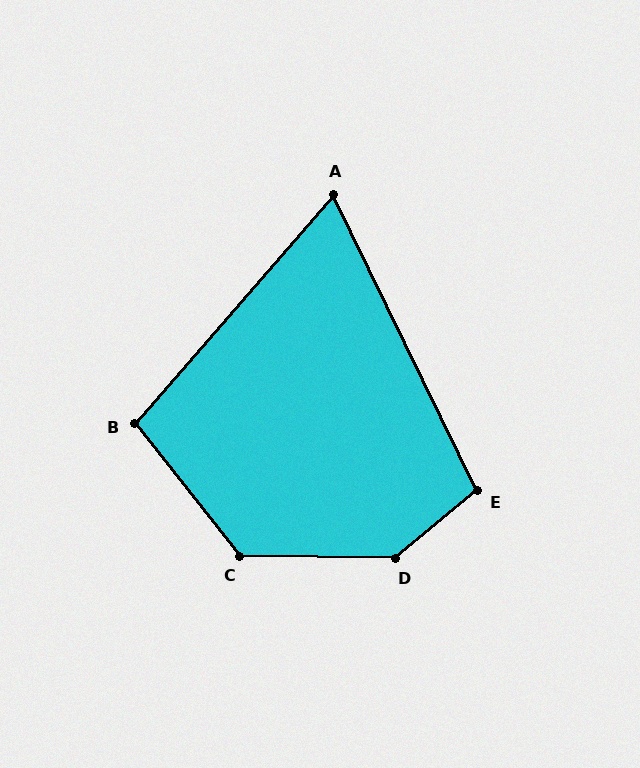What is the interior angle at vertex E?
Approximately 104 degrees (obtuse).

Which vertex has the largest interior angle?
D, at approximately 140 degrees.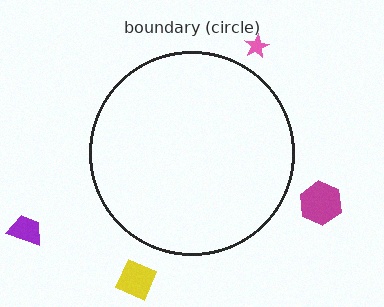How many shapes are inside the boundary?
0 inside, 4 outside.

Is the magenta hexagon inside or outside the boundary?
Outside.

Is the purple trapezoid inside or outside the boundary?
Outside.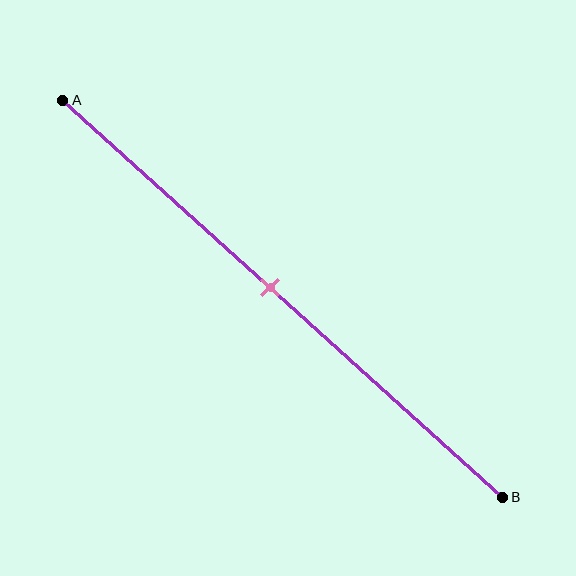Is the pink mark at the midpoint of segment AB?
Yes, the mark is approximately at the midpoint.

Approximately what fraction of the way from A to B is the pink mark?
The pink mark is approximately 45% of the way from A to B.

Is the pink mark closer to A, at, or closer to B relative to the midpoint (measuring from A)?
The pink mark is approximately at the midpoint of segment AB.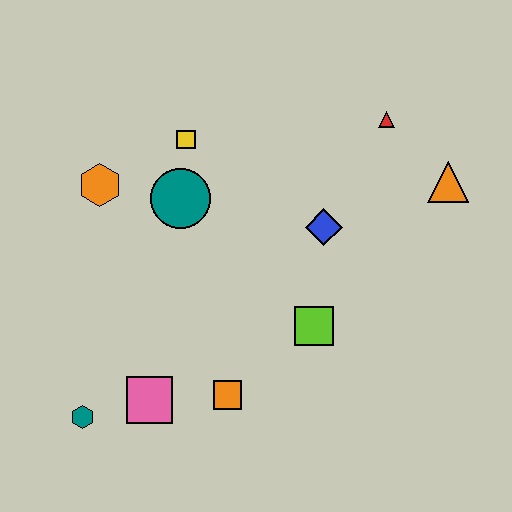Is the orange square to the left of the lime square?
Yes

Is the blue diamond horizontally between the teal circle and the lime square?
No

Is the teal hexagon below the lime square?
Yes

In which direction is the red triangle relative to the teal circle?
The red triangle is to the right of the teal circle.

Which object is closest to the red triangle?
The orange triangle is closest to the red triangle.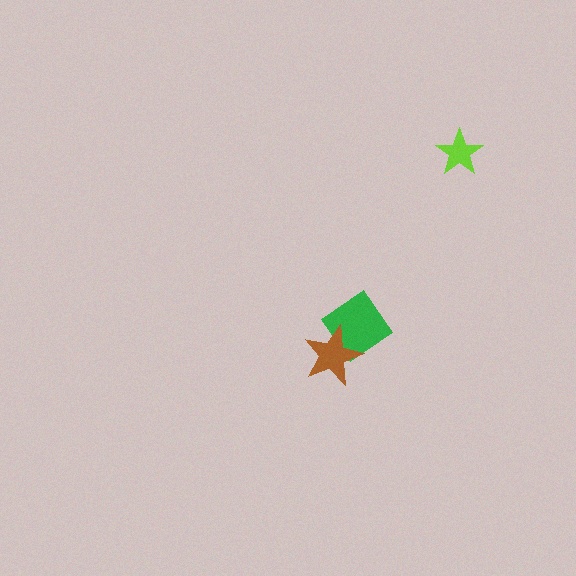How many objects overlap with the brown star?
1 object overlaps with the brown star.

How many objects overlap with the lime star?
0 objects overlap with the lime star.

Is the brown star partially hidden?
No, no other shape covers it.